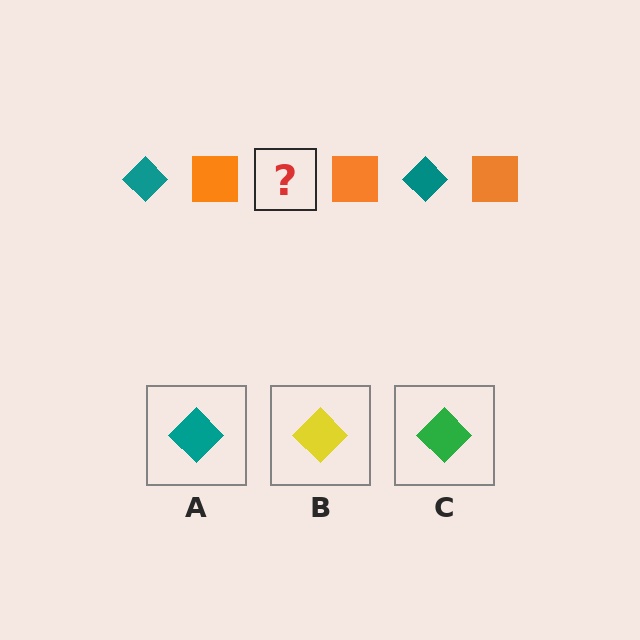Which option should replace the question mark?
Option A.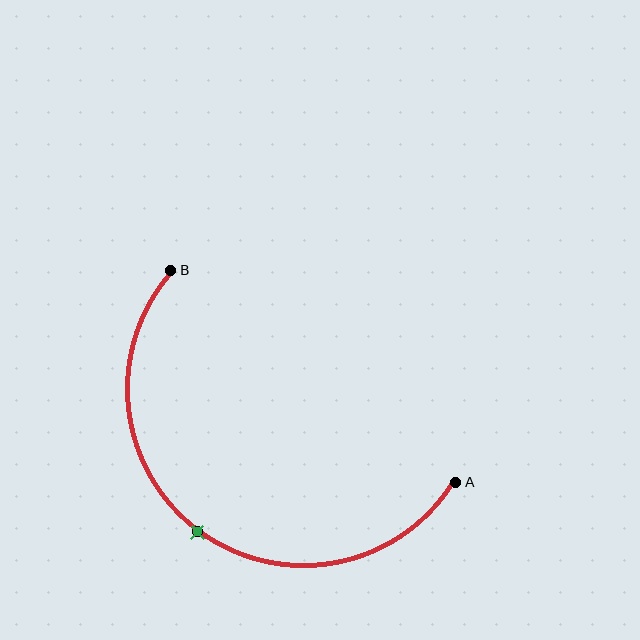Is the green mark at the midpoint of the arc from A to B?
Yes. The green mark lies on the arc at equal arc-length from both A and B — it is the arc midpoint.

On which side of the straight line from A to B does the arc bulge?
The arc bulges below and to the left of the straight line connecting A and B.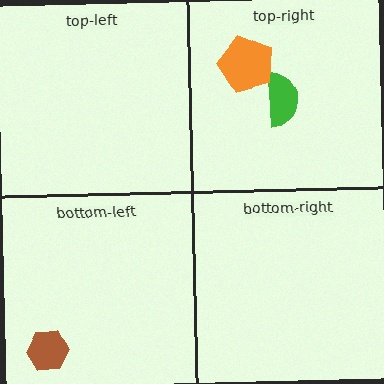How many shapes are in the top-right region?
2.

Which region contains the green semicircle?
The top-right region.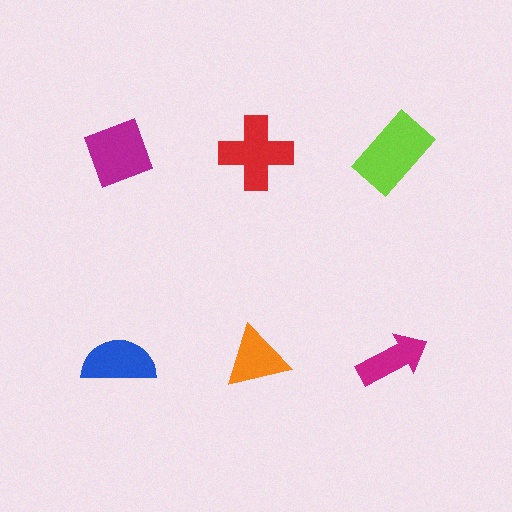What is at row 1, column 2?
A red cross.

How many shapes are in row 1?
3 shapes.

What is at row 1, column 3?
A lime rectangle.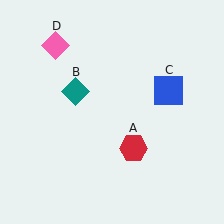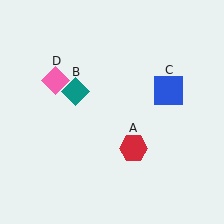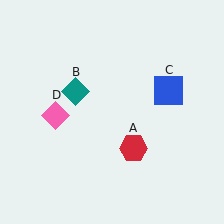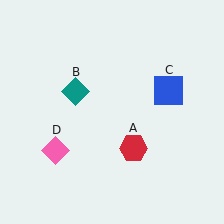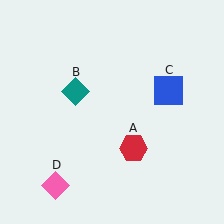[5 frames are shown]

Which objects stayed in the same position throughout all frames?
Red hexagon (object A) and teal diamond (object B) and blue square (object C) remained stationary.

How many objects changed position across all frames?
1 object changed position: pink diamond (object D).